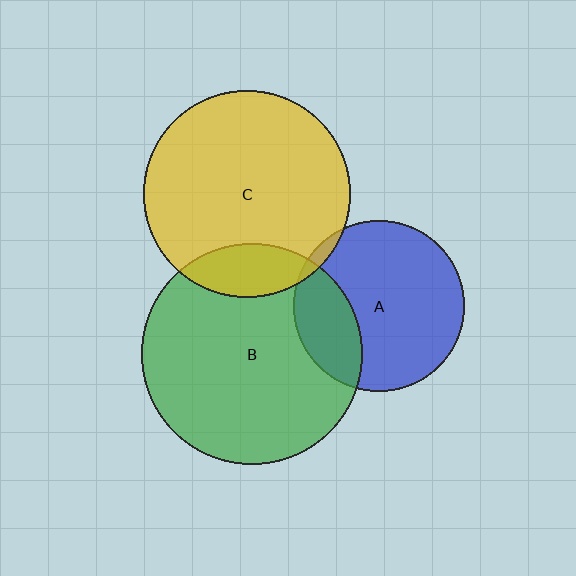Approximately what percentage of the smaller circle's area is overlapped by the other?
Approximately 25%.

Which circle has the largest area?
Circle B (green).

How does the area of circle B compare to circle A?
Approximately 1.7 times.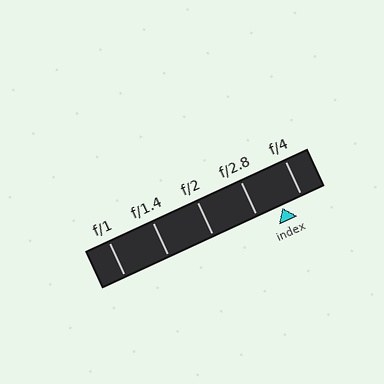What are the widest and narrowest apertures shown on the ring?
The widest aperture shown is f/1 and the narrowest is f/4.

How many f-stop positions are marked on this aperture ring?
There are 5 f-stop positions marked.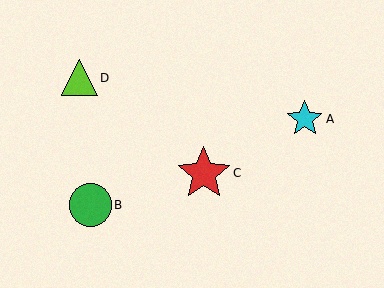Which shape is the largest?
The red star (labeled C) is the largest.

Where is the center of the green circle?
The center of the green circle is at (90, 205).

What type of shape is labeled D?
Shape D is a lime triangle.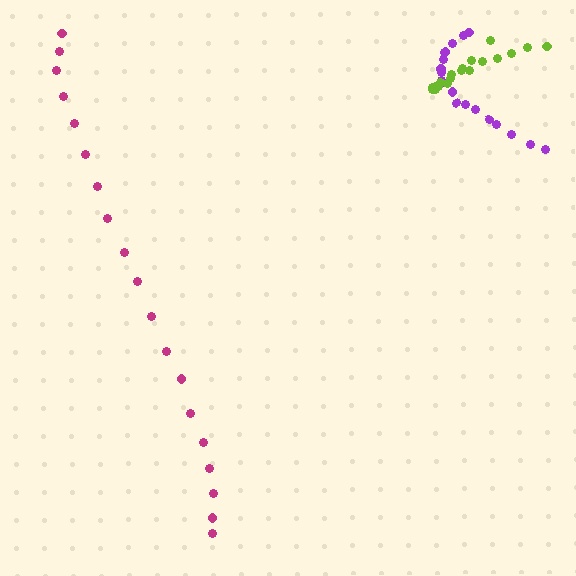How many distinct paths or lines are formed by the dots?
There are 3 distinct paths.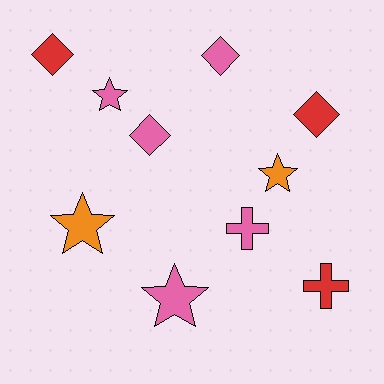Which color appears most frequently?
Pink, with 5 objects.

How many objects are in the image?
There are 10 objects.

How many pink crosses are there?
There is 1 pink cross.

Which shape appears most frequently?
Diamond, with 4 objects.